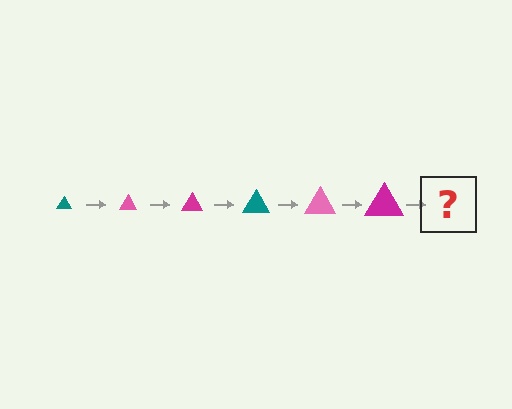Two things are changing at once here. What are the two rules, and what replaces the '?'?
The two rules are that the triangle grows larger each step and the color cycles through teal, pink, and magenta. The '?' should be a teal triangle, larger than the previous one.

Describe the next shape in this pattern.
It should be a teal triangle, larger than the previous one.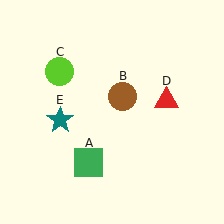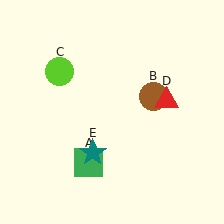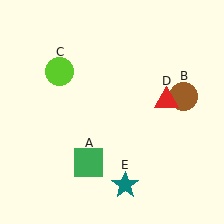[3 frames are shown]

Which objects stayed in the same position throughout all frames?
Green square (object A) and lime circle (object C) and red triangle (object D) remained stationary.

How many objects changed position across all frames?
2 objects changed position: brown circle (object B), teal star (object E).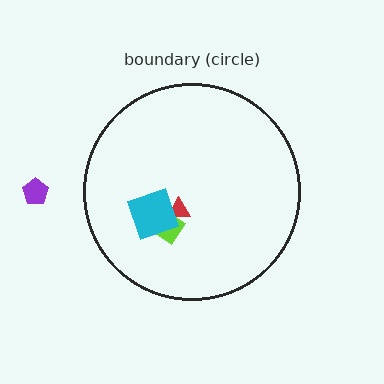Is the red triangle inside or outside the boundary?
Inside.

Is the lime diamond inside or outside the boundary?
Inside.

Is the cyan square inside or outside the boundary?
Inside.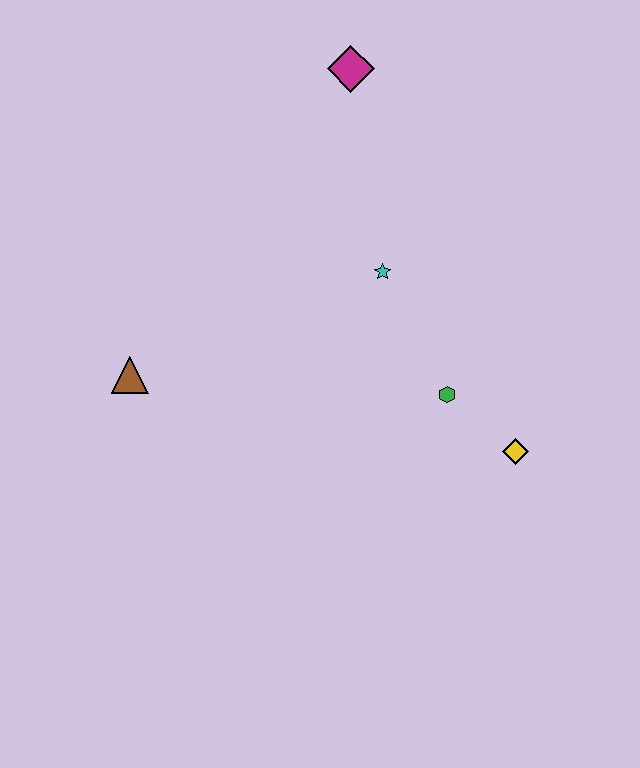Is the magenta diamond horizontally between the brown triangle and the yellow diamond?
Yes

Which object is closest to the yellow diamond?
The green hexagon is closest to the yellow diamond.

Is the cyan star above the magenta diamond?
No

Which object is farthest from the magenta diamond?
The yellow diamond is farthest from the magenta diamond.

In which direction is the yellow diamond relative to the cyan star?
The yellow diamond is below the cyan star.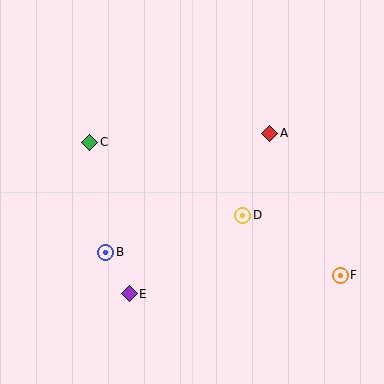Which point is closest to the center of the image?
Point D at (243, 215) is closest to the center.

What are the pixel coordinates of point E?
Point E is at (129, 294).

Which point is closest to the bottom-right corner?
Point F is closest to the bottom-right corner.